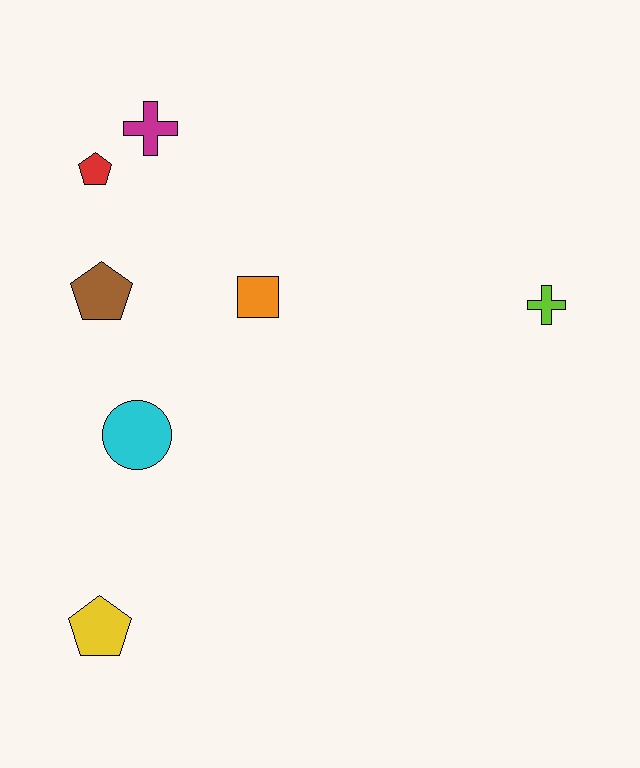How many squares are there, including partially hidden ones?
There is 1 square.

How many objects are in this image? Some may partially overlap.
There are 7 objects.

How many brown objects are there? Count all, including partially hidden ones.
There is 1 brown object.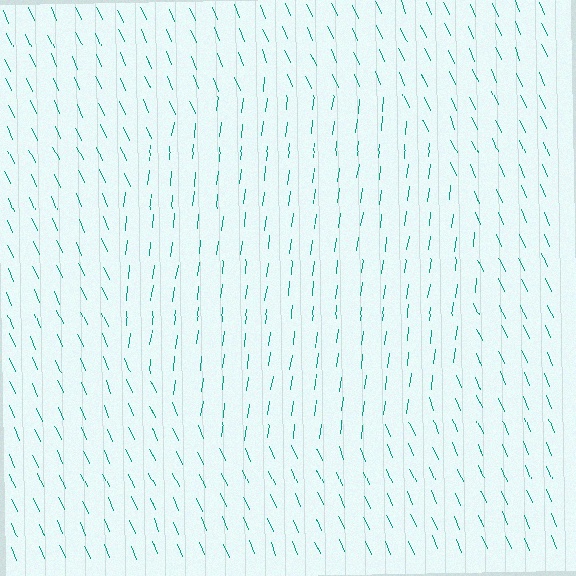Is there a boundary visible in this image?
Yes, there is a texture boundary formed by a change in line orientation.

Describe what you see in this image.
The image is filled with small teal line segments. A circle region in the image has lines oriented differently from the surrounding lines, creating a visible texture boundary.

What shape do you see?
I see a circle.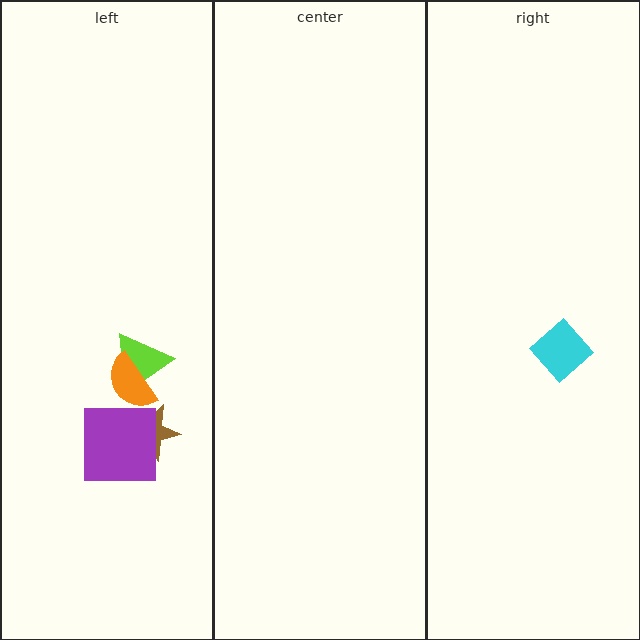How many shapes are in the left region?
4.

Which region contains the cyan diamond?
The right region.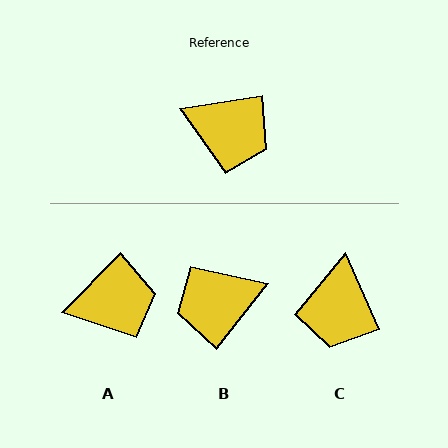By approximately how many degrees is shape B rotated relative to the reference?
Approximately 137 degrees clockwise.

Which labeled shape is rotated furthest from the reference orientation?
B, about 137 degrees away.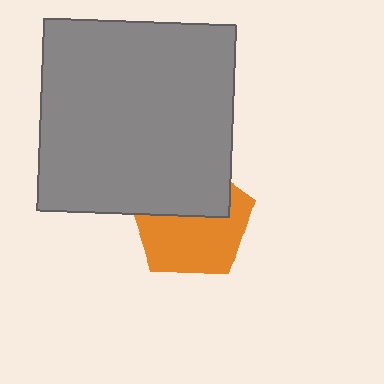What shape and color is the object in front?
The object in front is a gray square.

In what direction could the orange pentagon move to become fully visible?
The orange pentagon could move down. That would shift it out from behind the gray square entirely.